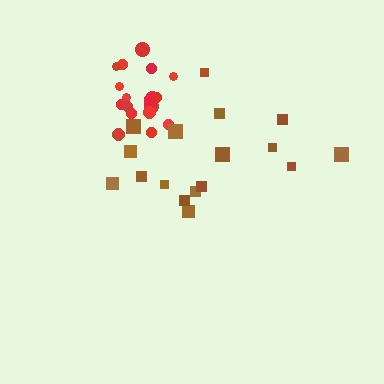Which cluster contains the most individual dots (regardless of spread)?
Red (19).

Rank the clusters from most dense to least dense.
red, brown.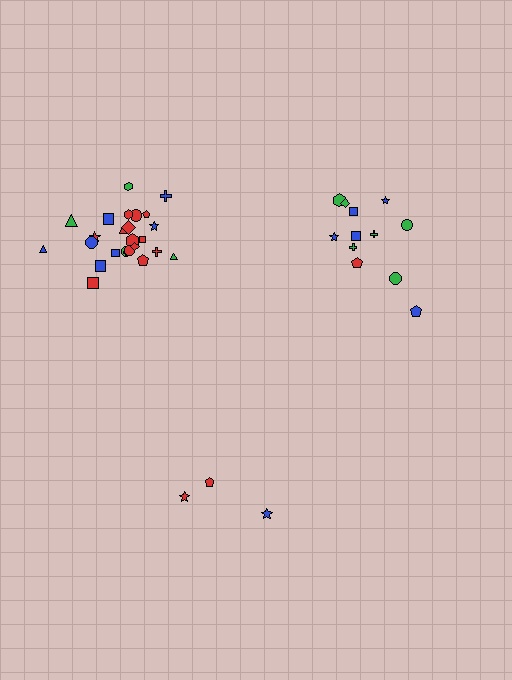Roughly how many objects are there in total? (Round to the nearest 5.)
Roughly 40 objects in total.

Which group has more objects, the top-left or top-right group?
The top-left group.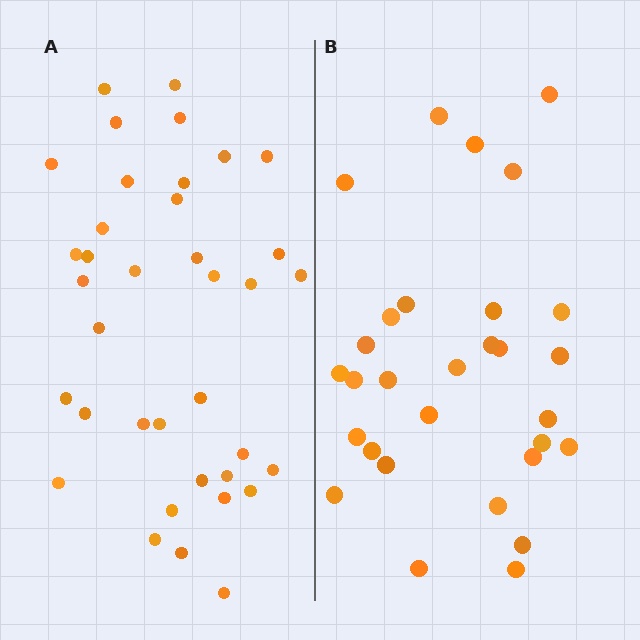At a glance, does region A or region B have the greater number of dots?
Region A (the left region) has more dots.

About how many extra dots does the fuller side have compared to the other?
Region A has roughly 8 or so more dots than region B.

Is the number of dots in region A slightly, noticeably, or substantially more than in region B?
Region A has only slightly more — the two regions are fairly close. The ratio is roughly 1.2 to 1.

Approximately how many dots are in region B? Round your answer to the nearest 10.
About 30 dots.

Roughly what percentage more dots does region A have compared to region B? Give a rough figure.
About 25% more.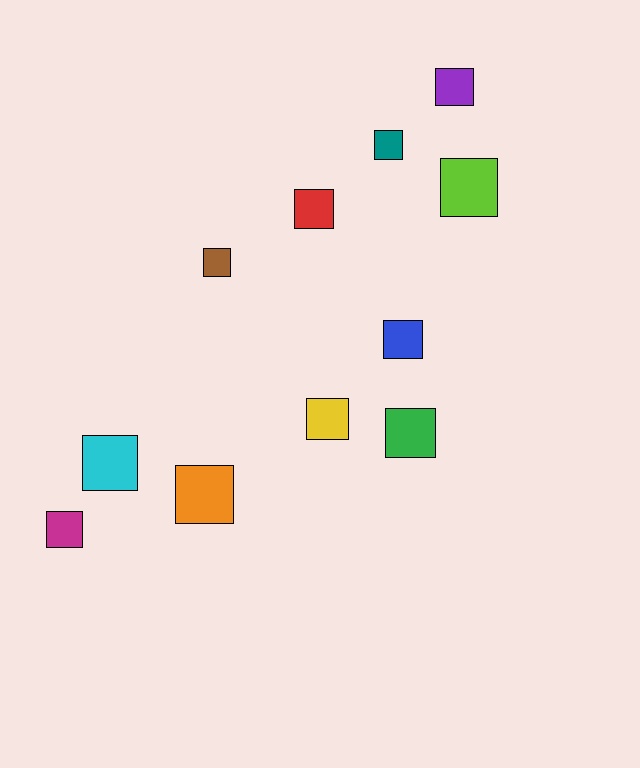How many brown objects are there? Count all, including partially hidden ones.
There is 1 brown object.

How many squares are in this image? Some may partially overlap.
There are 11 squares.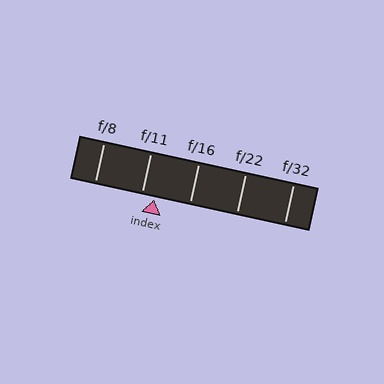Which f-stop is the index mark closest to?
The index mark is closest to f/11.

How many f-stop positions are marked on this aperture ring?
There are 5 f-stop positions marked.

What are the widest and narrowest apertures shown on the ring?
The widest aperture shown is f/8 and the narrowest is f/32.